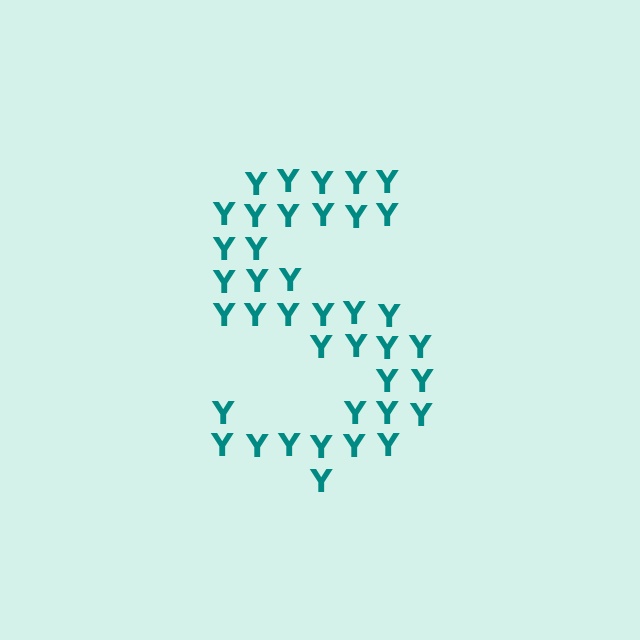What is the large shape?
The large shape is the letter S.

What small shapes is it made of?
It is made of small letter Y's.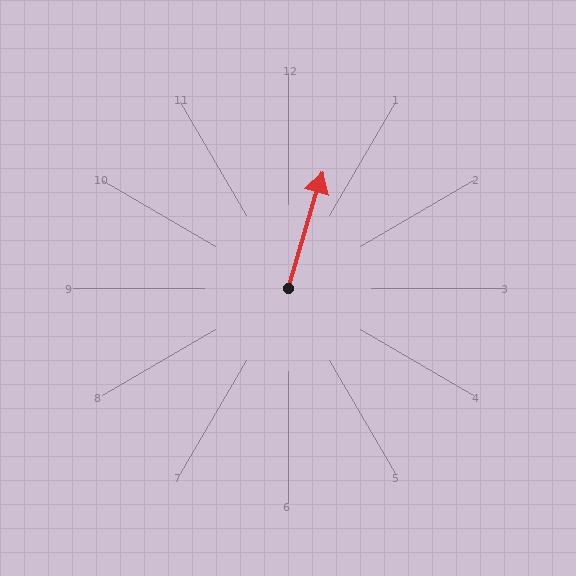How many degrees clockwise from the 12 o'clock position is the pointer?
Approximately 17 degrees.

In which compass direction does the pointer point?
North.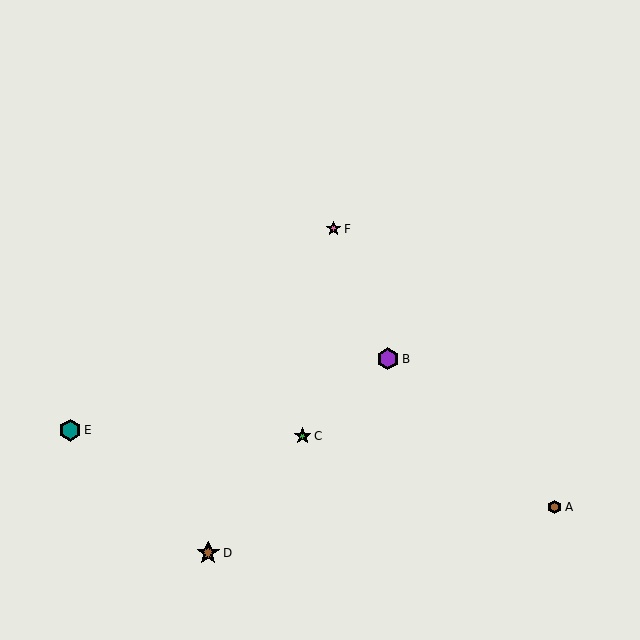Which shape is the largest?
The brown star (labeled D) is the largest.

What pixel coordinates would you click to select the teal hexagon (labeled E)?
Click at (70, 430) to select the teal hexagon E.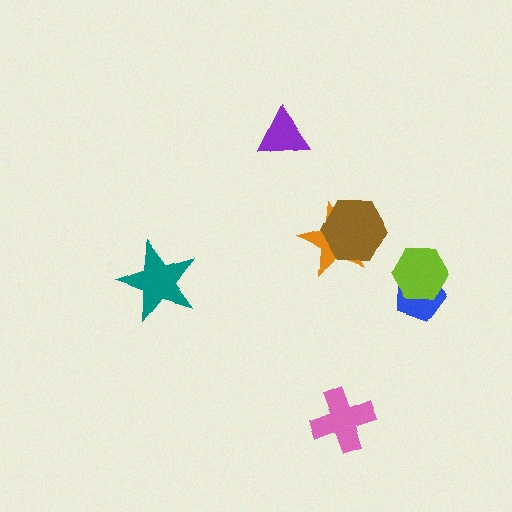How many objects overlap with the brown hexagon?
1 object overlaps with the brown hexagon.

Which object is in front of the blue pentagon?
The lime hexagon is in front of the blue pentagon.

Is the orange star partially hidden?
Yes, it is partially covered by another shape.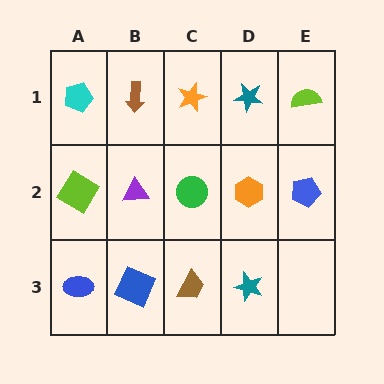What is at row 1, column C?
An orange star.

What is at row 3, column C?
A brown trapezoid.